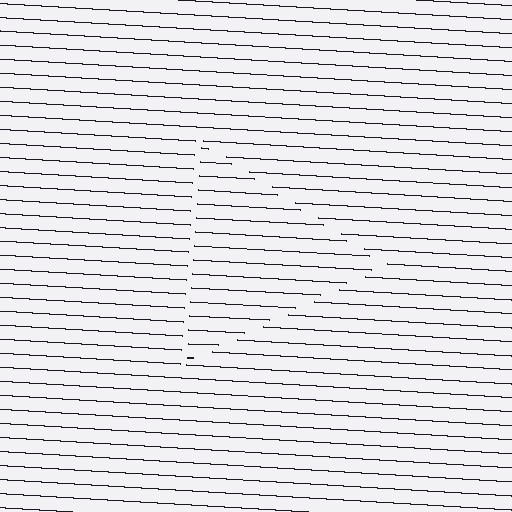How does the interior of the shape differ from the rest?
The interior of the shape contains the same grating, shifted by half a period — the contour is defined by the phase discontinuity where line-ends from the inner and outer gratings abut.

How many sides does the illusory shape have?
3 sides — the line-ends trace a triangle.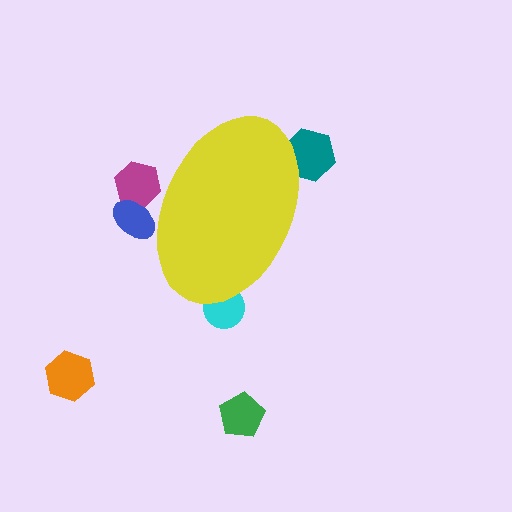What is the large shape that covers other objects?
A yellow ellipse.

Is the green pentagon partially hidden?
No, the green pentagon is fully visible.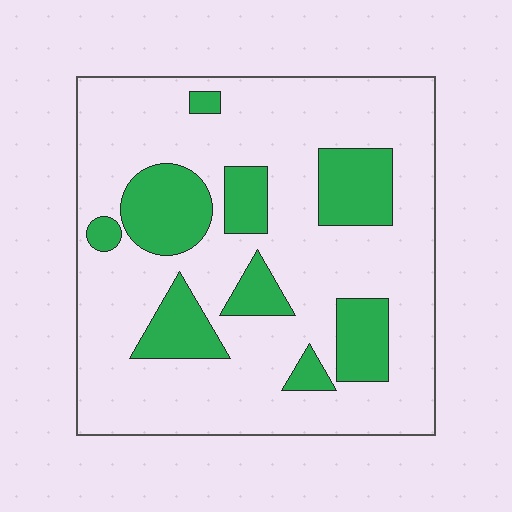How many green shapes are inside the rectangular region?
9.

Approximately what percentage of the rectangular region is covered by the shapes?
Approximately 25%.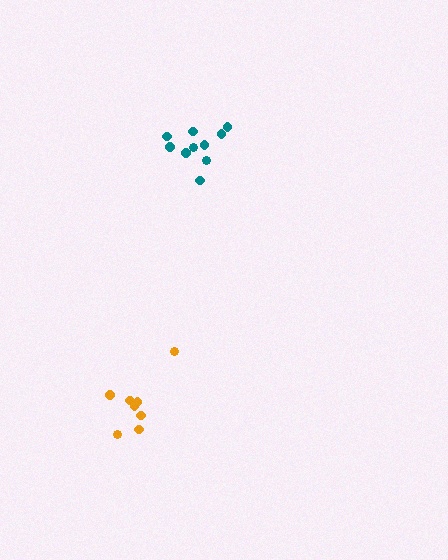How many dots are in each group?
Group 1: 8 dots, Group 2: 10 dots (18 total).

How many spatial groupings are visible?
There are 2 spatial groupings.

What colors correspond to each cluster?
The clusters are colored: orange, teal.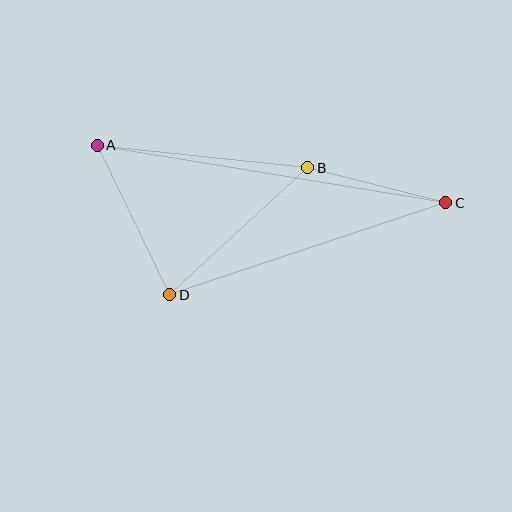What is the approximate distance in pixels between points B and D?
The distance between B and D is approximately 188 pixels.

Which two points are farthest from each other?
Points A and C are farthest from each other.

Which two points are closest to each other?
Points B and C are closest to each other.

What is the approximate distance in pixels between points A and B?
The distance between A and B is approximately 212 pixels.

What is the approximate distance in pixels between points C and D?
The distance between C and D is approximately 291 pixels.